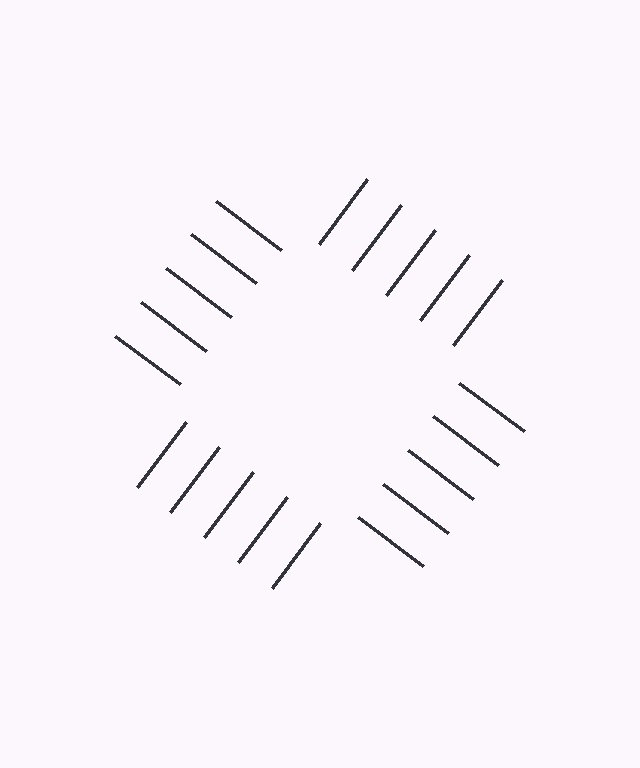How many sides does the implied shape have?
4 sides — the line-ends trace a square.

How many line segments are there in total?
20 — 5 along each of the 4 edges.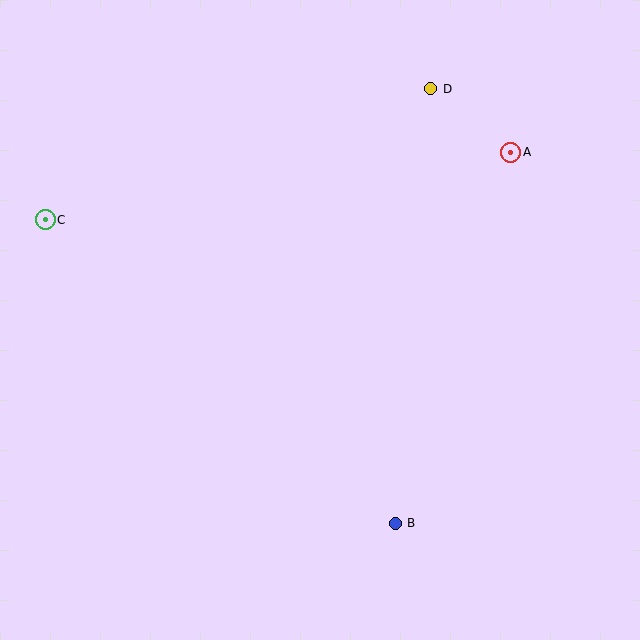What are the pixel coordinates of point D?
Point D is at (431, 89).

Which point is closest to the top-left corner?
Point C is closest to the top-left corner.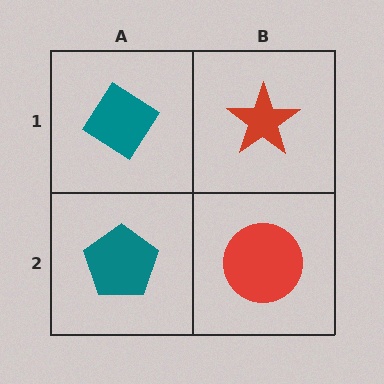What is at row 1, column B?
A red star.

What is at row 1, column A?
A teal diamond.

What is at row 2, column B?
A red circle.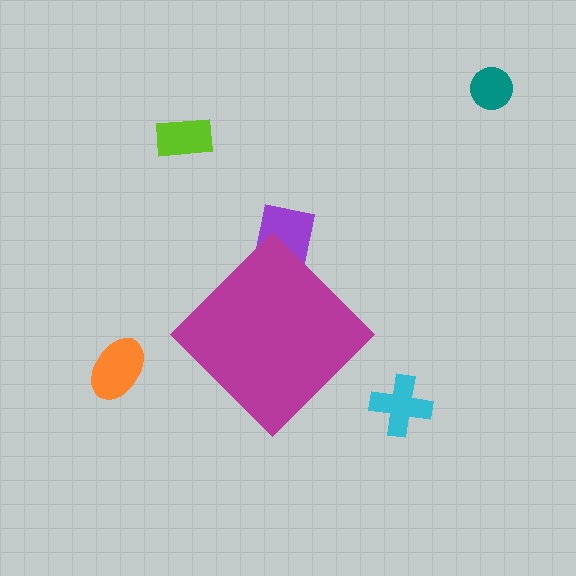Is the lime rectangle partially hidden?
No, the lime rectangle is fully visible.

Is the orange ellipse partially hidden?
No, the orange ellipse is fully visible.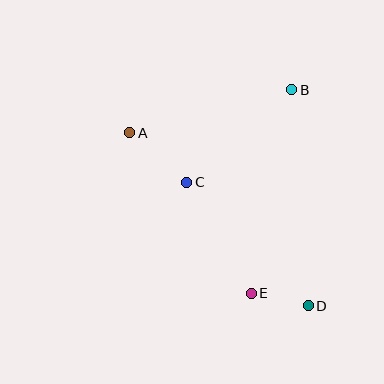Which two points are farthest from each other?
Points A and D are farthest from each other.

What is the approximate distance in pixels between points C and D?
The distance between C and D is approximately 173 pixels.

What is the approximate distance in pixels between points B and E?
The distance between B and E is approximately 208 pixels.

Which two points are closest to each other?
Points D and E are closest to each other.